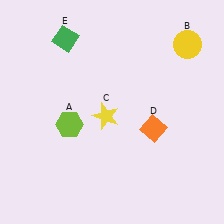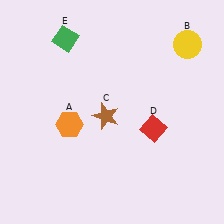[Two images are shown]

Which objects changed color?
A changed from lime to orange. C changed from yellow to brown. D changed from orange to red.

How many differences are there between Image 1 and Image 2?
There are 3 differences between the two images.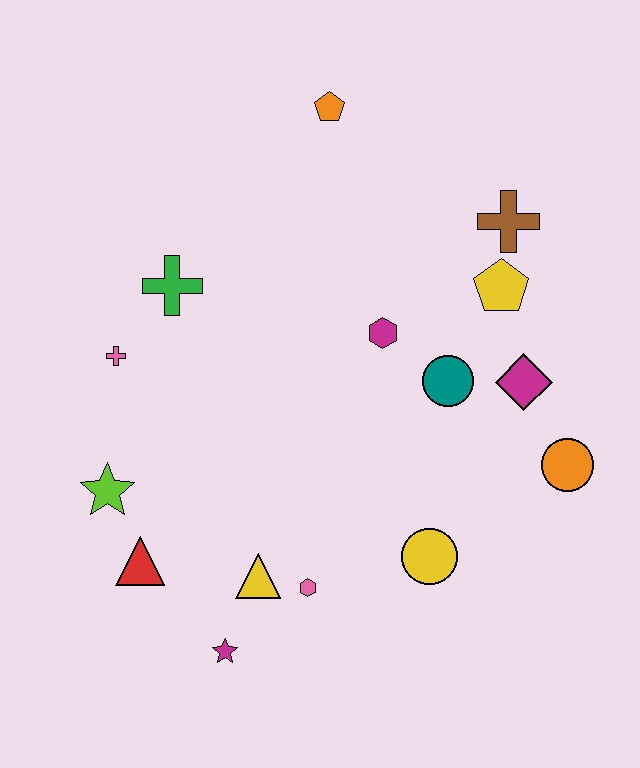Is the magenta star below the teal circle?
Yes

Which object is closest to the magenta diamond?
The teal circle is closest to the magenta diamond.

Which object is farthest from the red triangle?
The brown cross is farthest from the red triangle.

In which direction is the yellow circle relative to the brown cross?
The yellow circle is below the brown cross.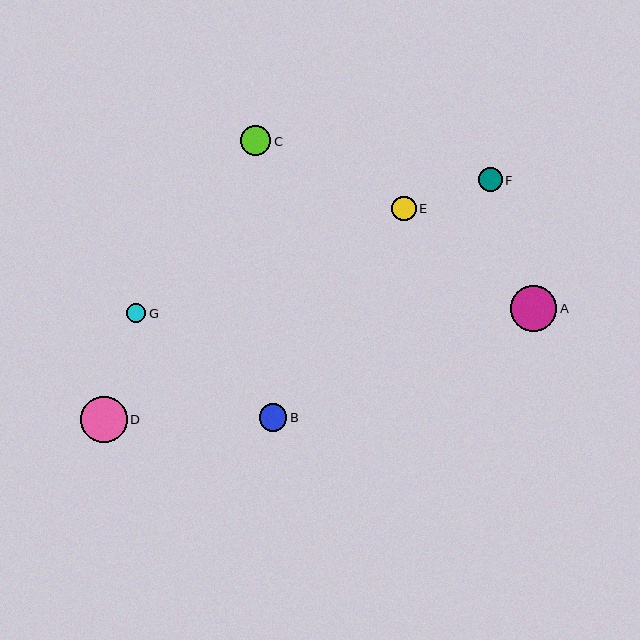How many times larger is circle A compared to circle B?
Circle A is approximately 1.7 times the size of circle B.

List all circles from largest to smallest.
From largest to smallest: A, D, C, B, E, F, G.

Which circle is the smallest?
Circle G is the smallest with a size of approximately 19 pixels.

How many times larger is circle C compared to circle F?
Circle C is approximately 1.2 times the size of circle F.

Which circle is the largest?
Circle A is the largest with a size of approximately 47 pixels.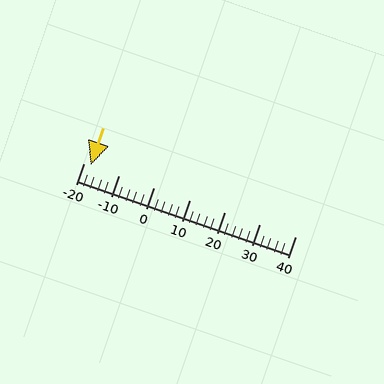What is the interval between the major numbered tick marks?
The major tick marks are spaced 10 units apart.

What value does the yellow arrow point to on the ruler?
The yellow arrow points to approximately -18.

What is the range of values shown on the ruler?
The ruler shows values from -20 to 40.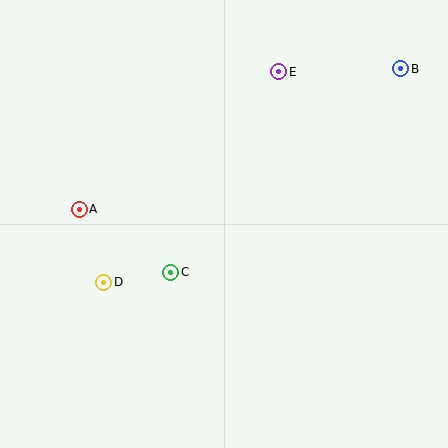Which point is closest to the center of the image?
Point C at (171, 272) is closest to the center.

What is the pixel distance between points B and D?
The distance between B and D is 366 pixels.